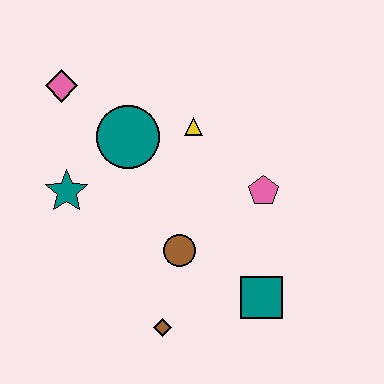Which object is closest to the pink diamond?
The teal circle is closest to the pink diamond.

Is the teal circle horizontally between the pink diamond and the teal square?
Yes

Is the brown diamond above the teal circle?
No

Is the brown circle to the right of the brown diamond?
Yes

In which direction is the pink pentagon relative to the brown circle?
The pink pentagon is to the right of the brown circle.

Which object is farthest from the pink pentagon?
The pink diamond is farthest from the pink pentagon.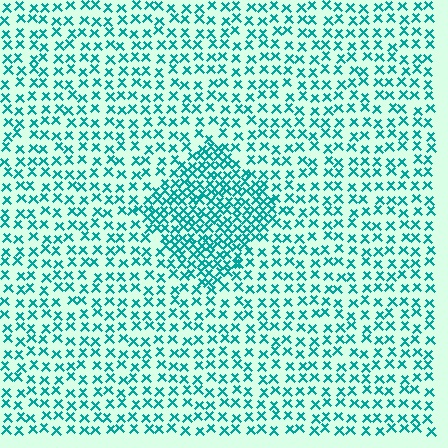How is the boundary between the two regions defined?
The boundary is defined by a change in element density (approximately 2.1x ratio). All elements are the same color, size, and shape.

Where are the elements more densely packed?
The elements are more densely packed inside the diamond boundary.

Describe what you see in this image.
The image contains small teal elements arranged at two different densities. A diamond-shaped region is visible where the elements are more densely packed than the surrounding area.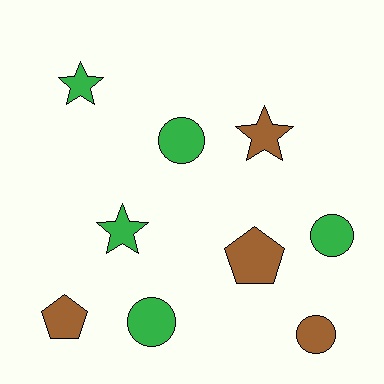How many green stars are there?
There are 2 green stars.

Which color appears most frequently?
Green, with 5 objects.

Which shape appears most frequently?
Circle, with 4 objects.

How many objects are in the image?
There are 9 objects.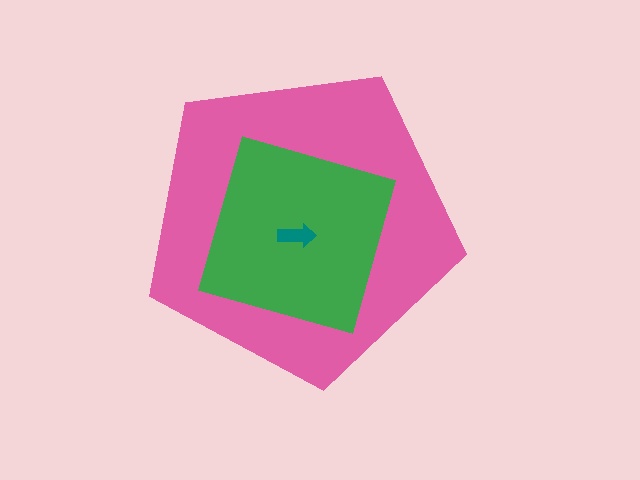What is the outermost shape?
The pink pentagon.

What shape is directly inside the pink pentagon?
The green square.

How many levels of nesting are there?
3.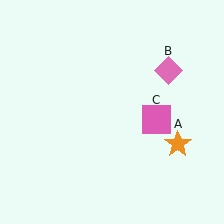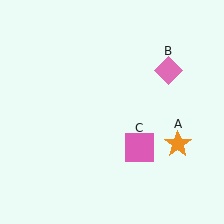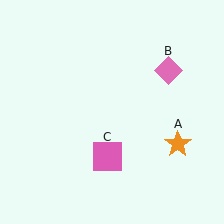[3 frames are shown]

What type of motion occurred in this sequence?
The pink square (object C) rotated clockwise around the center of the scene.